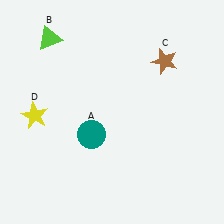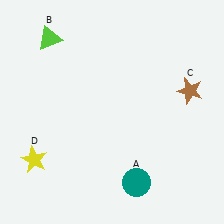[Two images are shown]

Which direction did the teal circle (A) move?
The teal circle (A) moved down.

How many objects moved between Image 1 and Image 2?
3 objects moved between the two images.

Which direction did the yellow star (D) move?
The yellow star (D) moved down.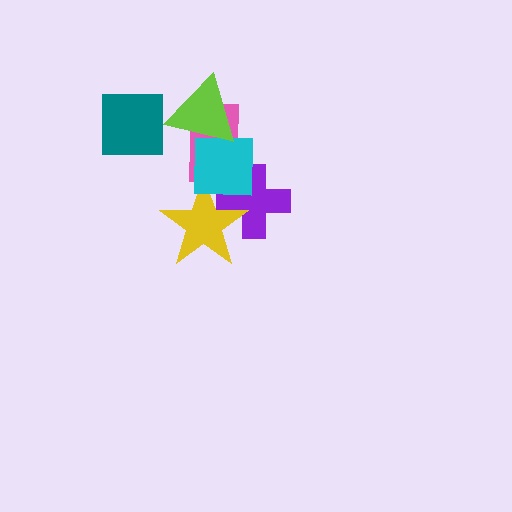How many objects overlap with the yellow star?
2 objects overlap with the yellow star.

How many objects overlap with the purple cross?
2 objects overlap with the purple cross.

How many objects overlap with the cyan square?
4 objects overlap with the cyan square.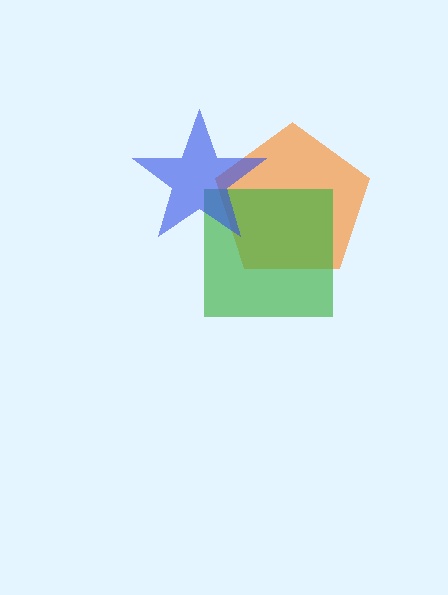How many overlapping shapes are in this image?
There are 3 overlapping shapes in the image.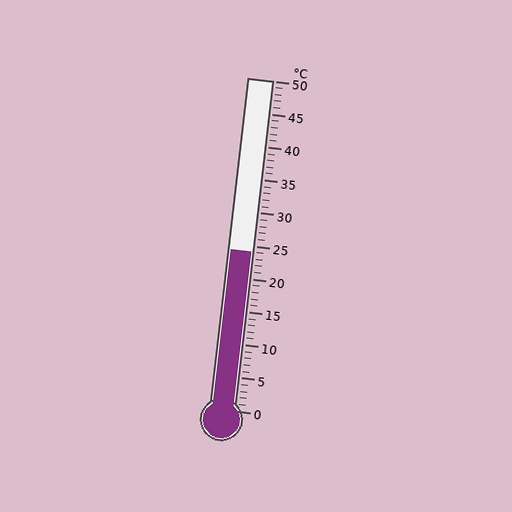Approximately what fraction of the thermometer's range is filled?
The thermometer is filled to approximately 50% of its range.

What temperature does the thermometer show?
The thermometer shows approximately 24°C.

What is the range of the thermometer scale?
The thermometer scale ranges from 0°C to 50°C.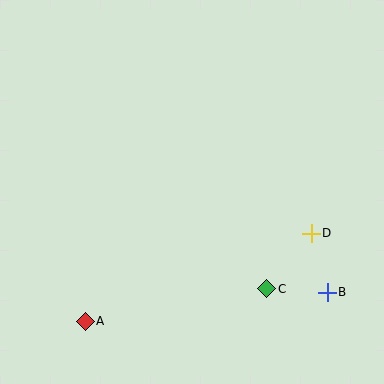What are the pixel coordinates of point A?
Point A is at (85, 321).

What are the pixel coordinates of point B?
Point B is at (327, 292).